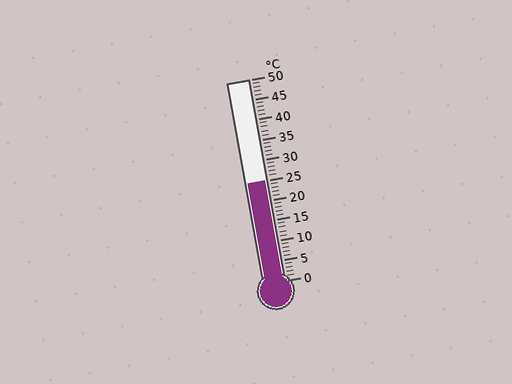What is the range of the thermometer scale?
The thermometer scale ranges from 0°C to 50°C.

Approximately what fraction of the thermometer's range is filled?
The thermometer is filled to approximately 50% of its range.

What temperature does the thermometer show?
The thermometer shows approximately 25°C.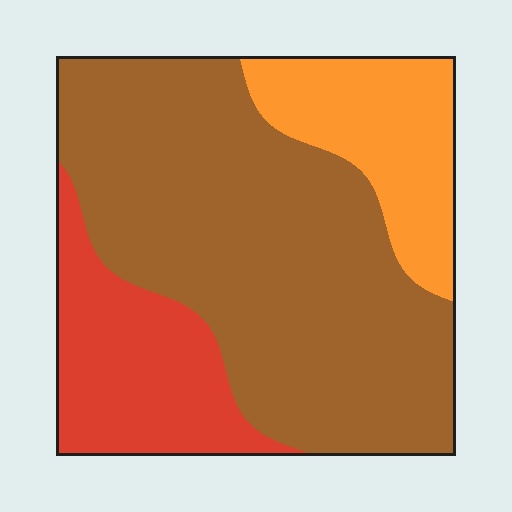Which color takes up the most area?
Brown, at roughly 60%.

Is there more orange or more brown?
Brown.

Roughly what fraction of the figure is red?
Red covers around 20% of the figure.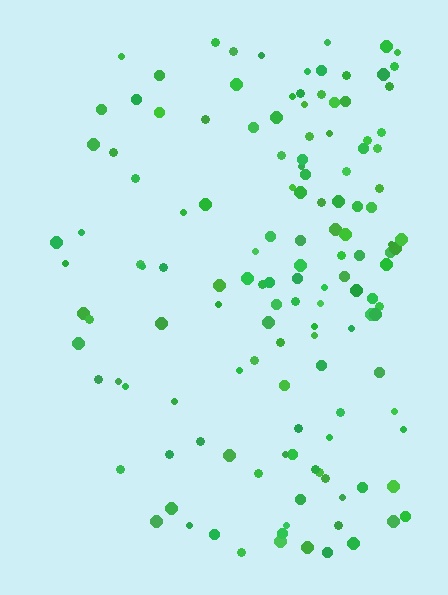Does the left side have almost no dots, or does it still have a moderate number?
Still a moderate number, just noticeably fewer than the right.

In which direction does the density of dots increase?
From left to right, with the right side densest.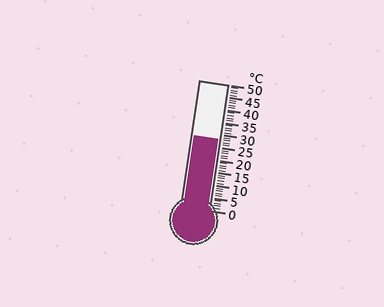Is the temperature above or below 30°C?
The temperature is below 30°C.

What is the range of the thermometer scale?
The thermometer scale ranges from 0°C to 50°C.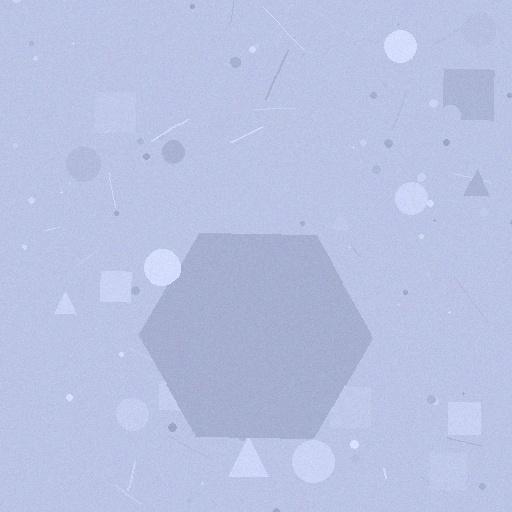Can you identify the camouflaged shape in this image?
The camouflaged shape is a hexagon.